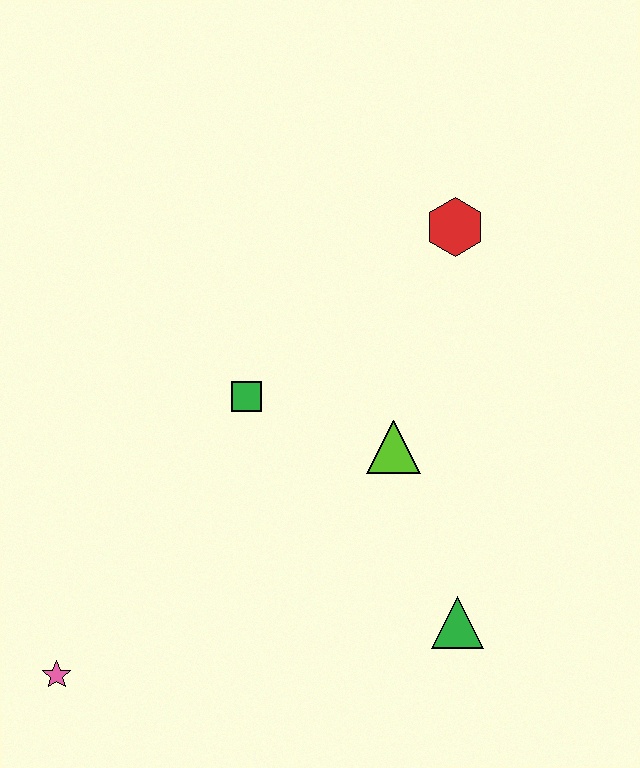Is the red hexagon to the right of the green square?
Yes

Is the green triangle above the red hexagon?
No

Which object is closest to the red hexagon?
The lime triangle is closest to the red hexagon.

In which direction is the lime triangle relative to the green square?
The lime triangle is to the right of the green square.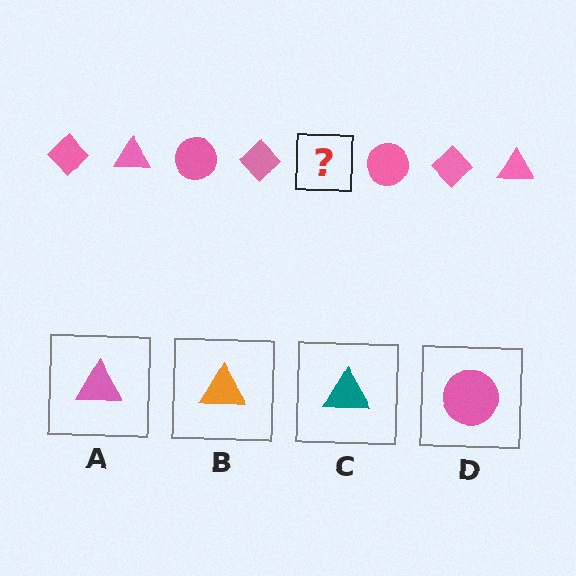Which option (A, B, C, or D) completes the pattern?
A.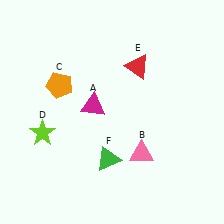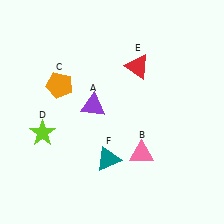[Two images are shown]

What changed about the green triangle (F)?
In Image 1, F is green. In Image 2, it changed to teal.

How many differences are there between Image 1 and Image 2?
There are 2 differences between the two images.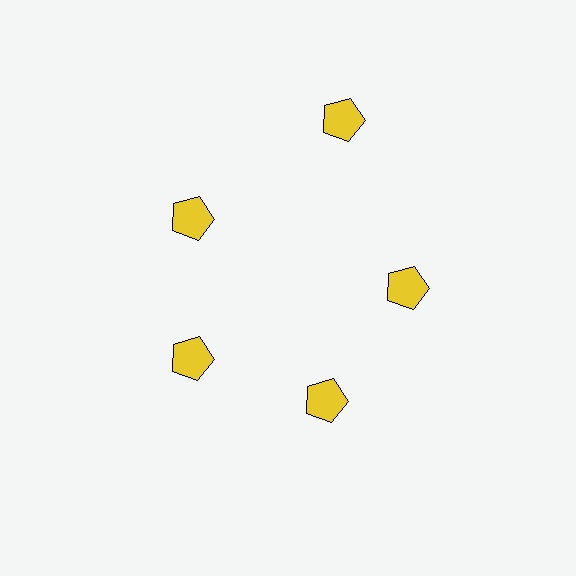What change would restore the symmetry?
The symmetry would be restored by moving it inward, back onto the ring so that all 5 pentagons sit at equal angles and equal distance from the center.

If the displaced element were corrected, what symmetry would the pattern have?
It would have 5-fold rotational symmetry — the pattern would map onto itself every 72 degrees.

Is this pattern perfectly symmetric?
No. The 5 yellow pentagons are arranged in a ring, but one element near the 1 o'clock position is pushed outward from the center, breaking the 5-fold rotational symmetry.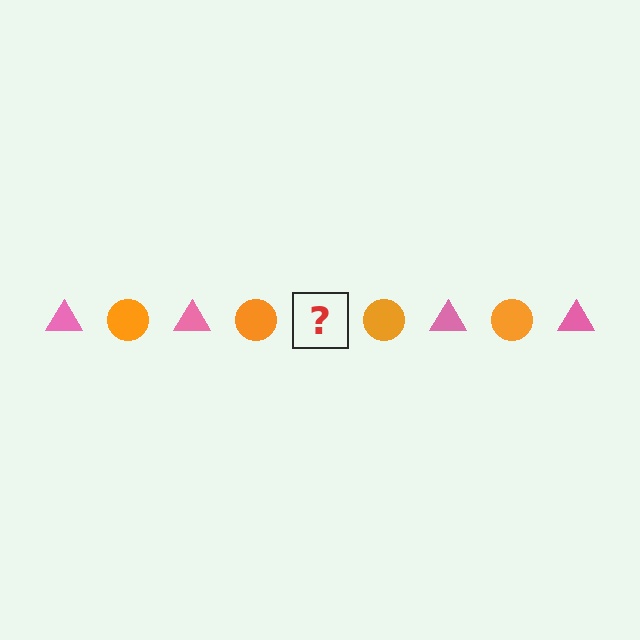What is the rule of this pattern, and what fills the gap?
The rule is that the pattern alternates between pink triangle and orange circle. The gap should be filled with a pink triangle.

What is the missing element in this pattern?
The missing element is a pink triangle.